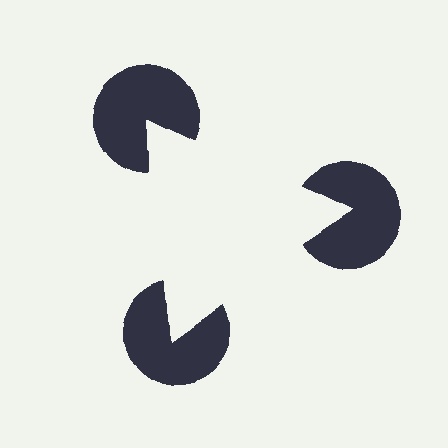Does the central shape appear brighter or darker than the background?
It typically appears slightly brighter than the background, even though no actual brightness change is drawn.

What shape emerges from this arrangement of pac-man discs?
An illusory triangle — its edges are inferred from the aligned wedge cuts in the pac-man discs, not physically drawn.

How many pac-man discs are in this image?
There are 3 — one at each vertex of the illusory triangle.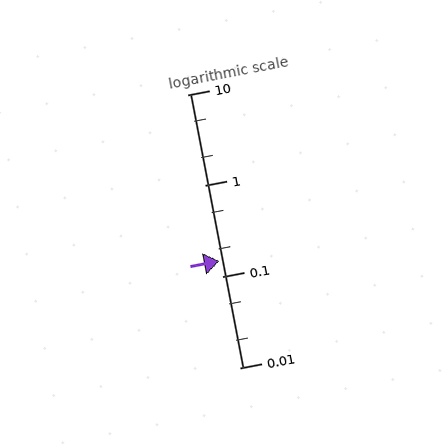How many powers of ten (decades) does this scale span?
The scale spans 3 decades, from 0.01 to 10.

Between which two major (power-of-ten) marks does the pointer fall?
The pointer is between 0.1 and 1.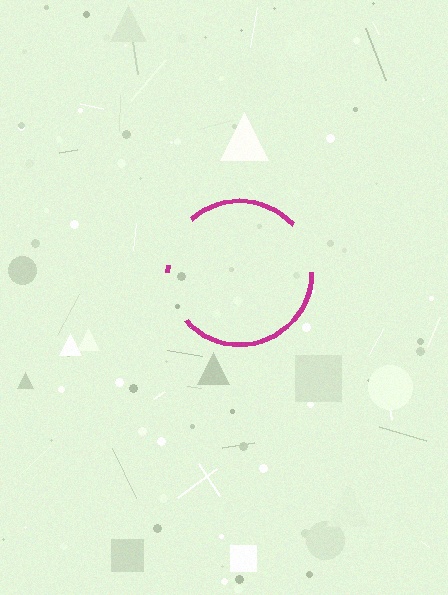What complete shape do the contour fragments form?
The contour fragments form a circle.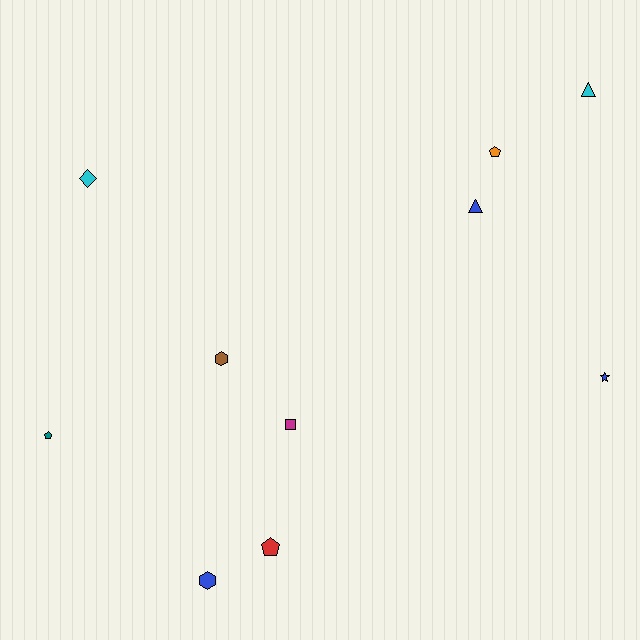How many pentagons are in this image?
There are 3 pentagons.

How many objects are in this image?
There are 10 objects.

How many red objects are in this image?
There is 1 red object.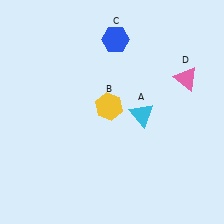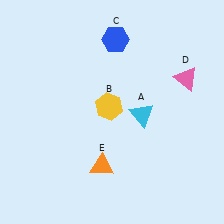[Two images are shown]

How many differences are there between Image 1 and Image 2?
There is 1 difference between the two images.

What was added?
An orange triangle (E) was added in Image 2.